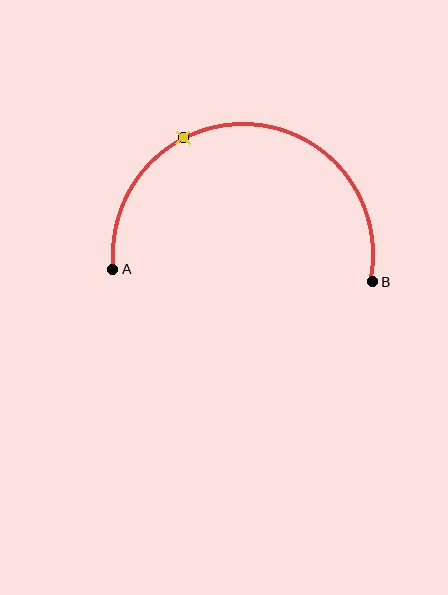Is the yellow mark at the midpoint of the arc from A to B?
No. The yellow mark lies on the arc but is closer to endpoint A. The arc midpoint would be at the point on the curve equidistant along the arc from both A and B.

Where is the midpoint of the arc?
The arc midpoint is the point on the curve farthest from the straight line joining A and B. It sits above that line.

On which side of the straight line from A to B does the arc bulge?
The arc bulges above the straight line connecting A and B.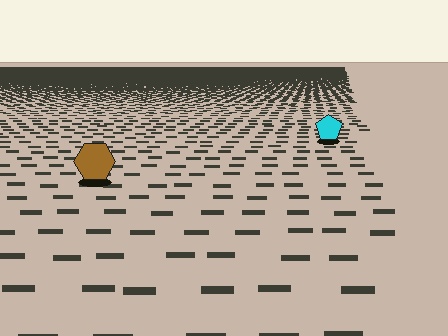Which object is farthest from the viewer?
The cyan pentagon is farthest from the viewer. It appears smaller and the ground texture around it is denser.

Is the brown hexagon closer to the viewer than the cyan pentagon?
Yes. The brown hexagon is closer — you can tell from the texture gradient: the ground texture is coarser near it.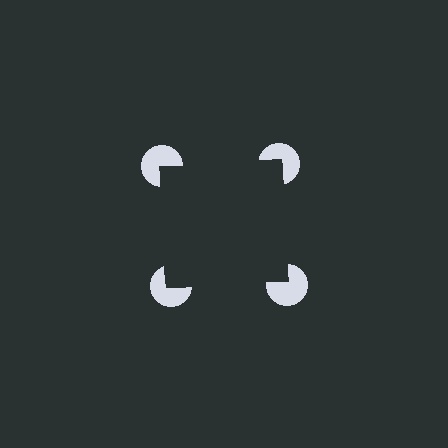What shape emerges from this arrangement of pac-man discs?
An illusory square — its edges are inferred from the aligned wedge cuts in the pac-man discs, not physically drawn.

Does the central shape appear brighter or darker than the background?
It typically appears slightly darker than the background, even though no actual brightness change is drawn.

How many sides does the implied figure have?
4 sides.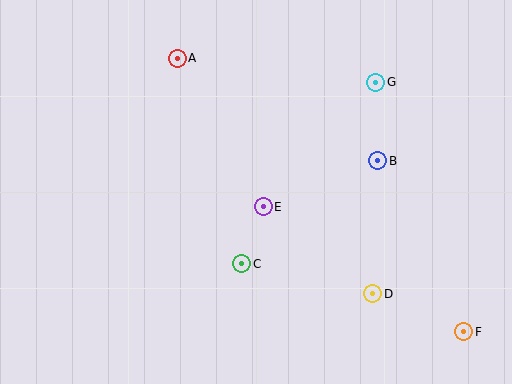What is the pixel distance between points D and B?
The distance between D and B is 133 pixels.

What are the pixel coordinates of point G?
Point G is at (376, 82).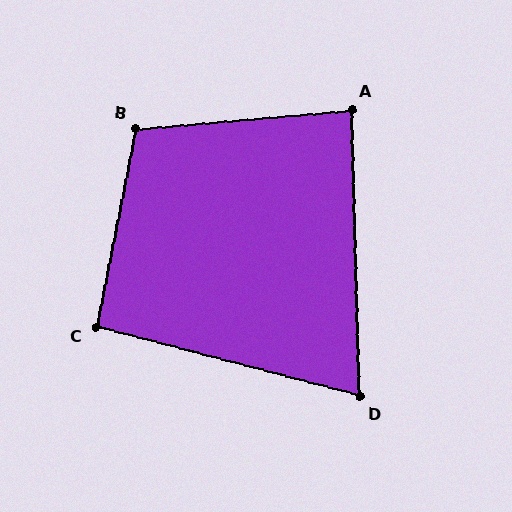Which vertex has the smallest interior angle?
D, at approximately 74 degrees.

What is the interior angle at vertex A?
Approximately 87 degrees (approximately right).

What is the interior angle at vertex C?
Approximately 93 degrees (approximately right).